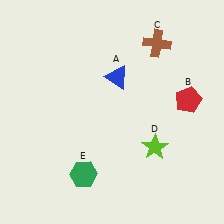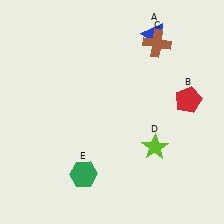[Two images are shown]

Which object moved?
The blue triangle (A) moved up.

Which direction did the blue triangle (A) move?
The blue triangle (A) moved up.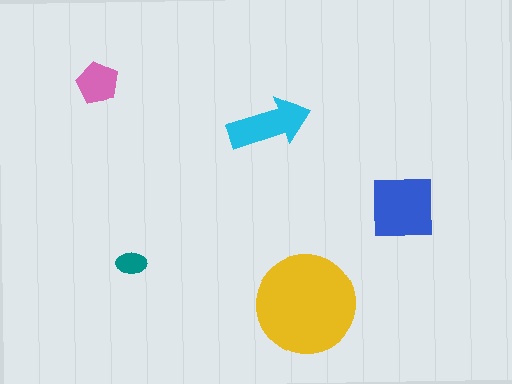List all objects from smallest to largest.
The teal ellipse, the pink pentagon, the cyan arrow, the blue square, the yellow circle.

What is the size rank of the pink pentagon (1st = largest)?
4th.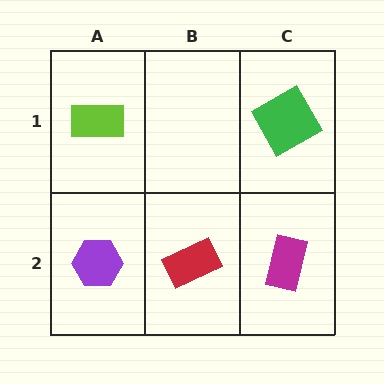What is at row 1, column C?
A green square.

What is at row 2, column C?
A magenta rectangle.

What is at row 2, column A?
A purple hexagon.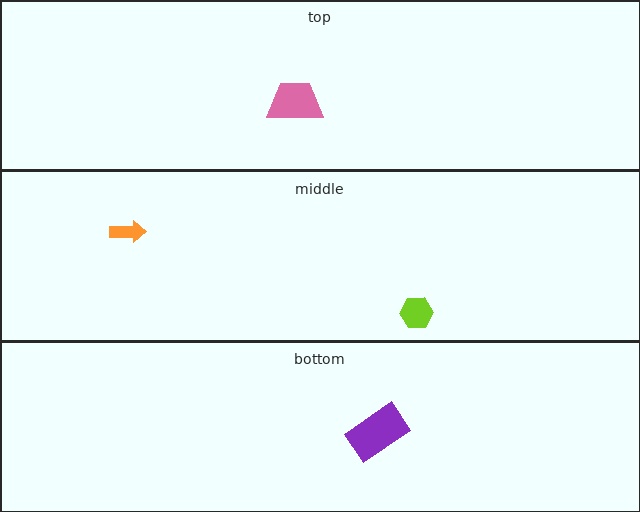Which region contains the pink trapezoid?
The top region.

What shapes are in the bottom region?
The purple rectangle.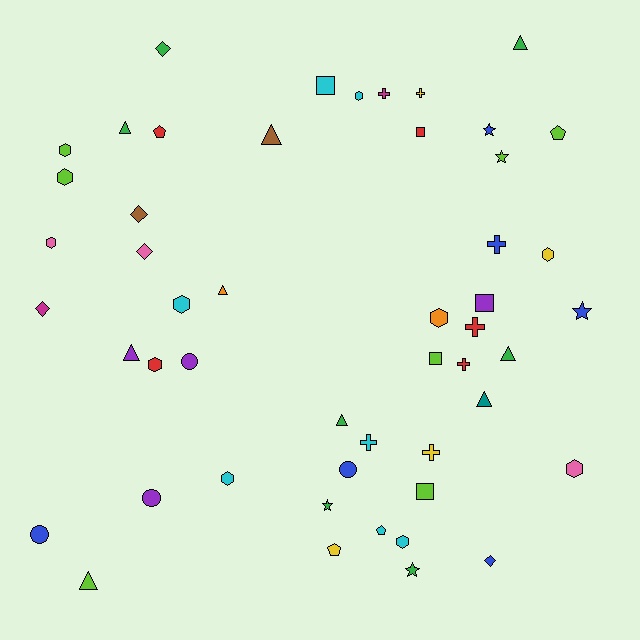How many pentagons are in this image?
There are 4 pentagons.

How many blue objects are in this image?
There are 6 blue objects.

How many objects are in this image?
There are 50 objects.